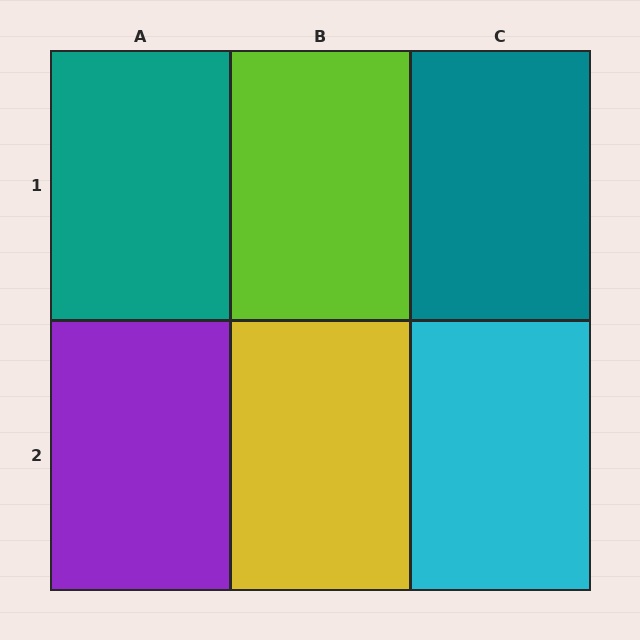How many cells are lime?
1 cell is lime.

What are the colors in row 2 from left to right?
Purple, yellow, cyan.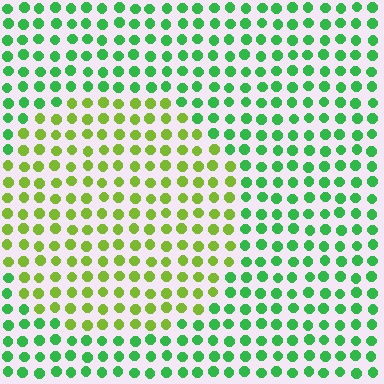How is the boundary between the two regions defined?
The boundary is defined purely by a slight shift in hue (about 43 degrees). Spacing, size, and orientation are identical on both sides.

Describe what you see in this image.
The image is filled with small green elements in a uniform arrangement. A circle-shaped region is visible where the elements are tinted to a slightly different hue, forming a subtle color boundary.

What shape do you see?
I see a circle.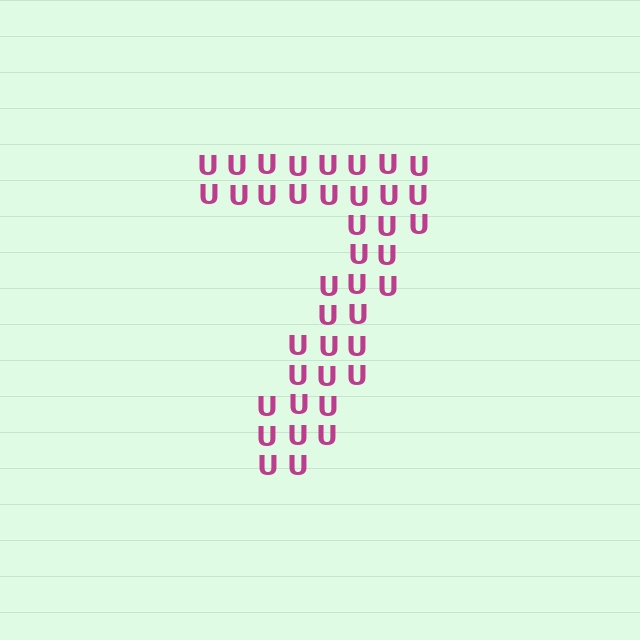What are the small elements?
The small elements are letter U's.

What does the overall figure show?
The overall figure shows the digit 7.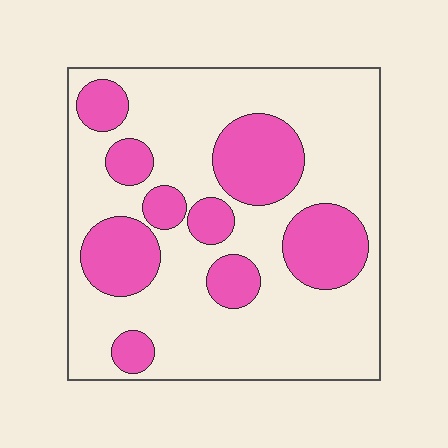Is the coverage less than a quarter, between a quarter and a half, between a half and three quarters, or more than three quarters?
Between a quarter and a half.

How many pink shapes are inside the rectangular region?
9.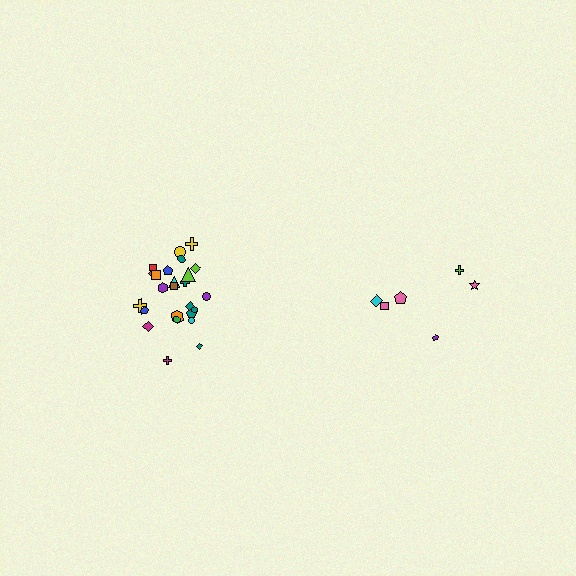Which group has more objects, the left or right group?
The left group.